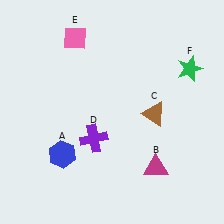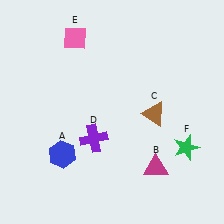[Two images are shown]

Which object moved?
The green star (F) moved down.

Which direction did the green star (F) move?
The green star (F) moved down.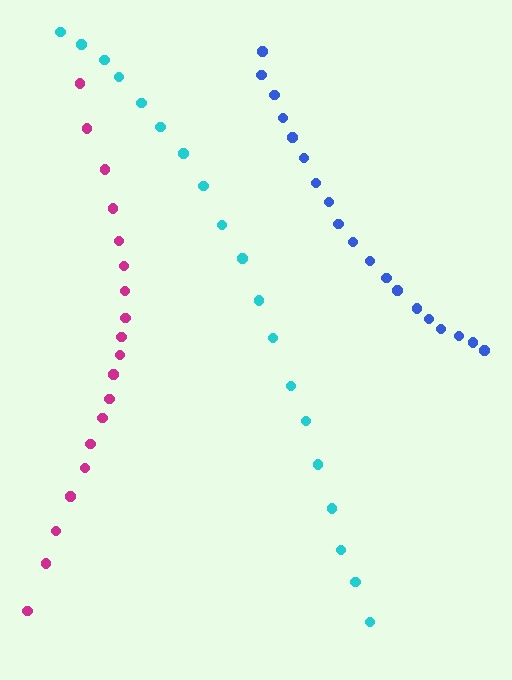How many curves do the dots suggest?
There are 3 distinct paths.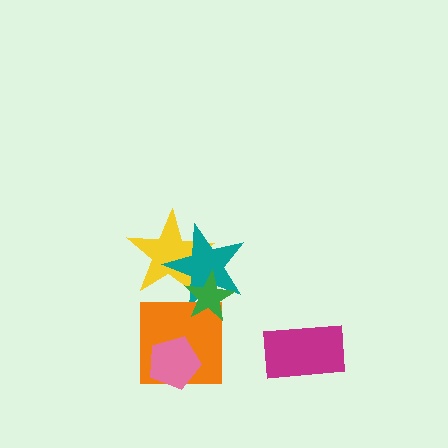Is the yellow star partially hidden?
Yes, it is partially covered by another shape.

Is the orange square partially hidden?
Yes, it is partially covered by another shape.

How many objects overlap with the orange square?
2 objects overlap with the orange square.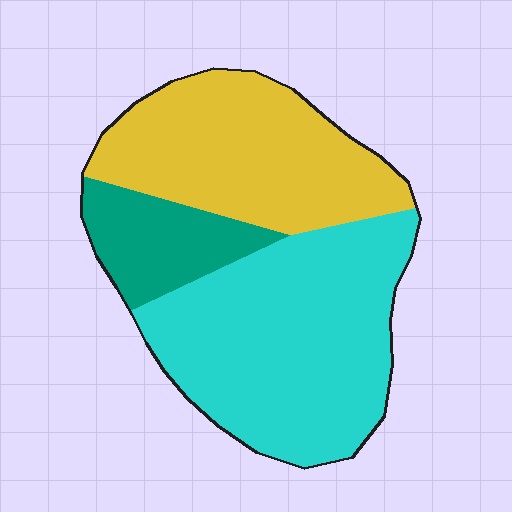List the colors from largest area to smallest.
From largest to smallest: cyan, yellow, teal.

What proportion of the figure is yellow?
Yellow covers 36% of the figure.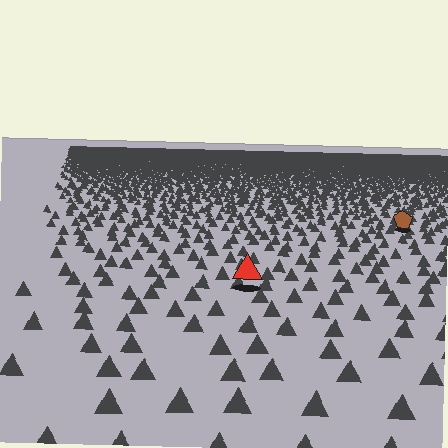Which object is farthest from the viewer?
The brown pentagon is farthest from the viewer. It appears smaller and the ground texture around it is denser.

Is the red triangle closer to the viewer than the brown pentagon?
Yes. The red triangle is closer — you can tell from the texture gradient: the ground texture is coarser near it.